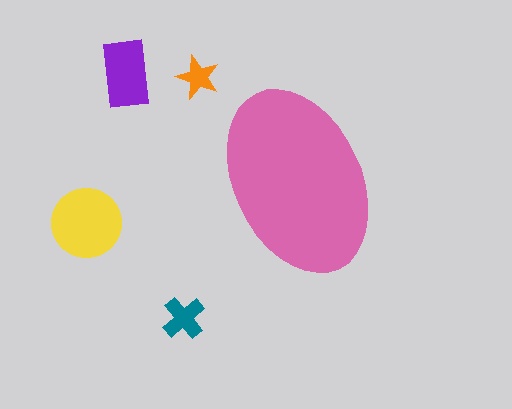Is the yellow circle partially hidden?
No, the yellow circle is fully visible.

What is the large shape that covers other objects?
A pink ellipse.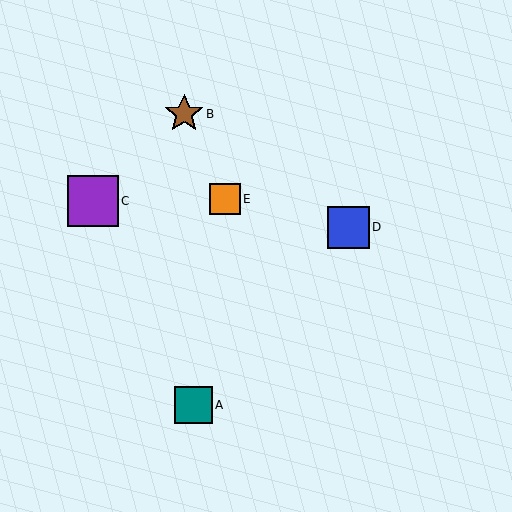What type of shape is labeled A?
Shape A is a teal square.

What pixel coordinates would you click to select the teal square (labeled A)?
Click at (193, 405) to select the teal square A.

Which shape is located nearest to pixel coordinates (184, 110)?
The brown star (labeled B) at (184, 114) is nearest to that location.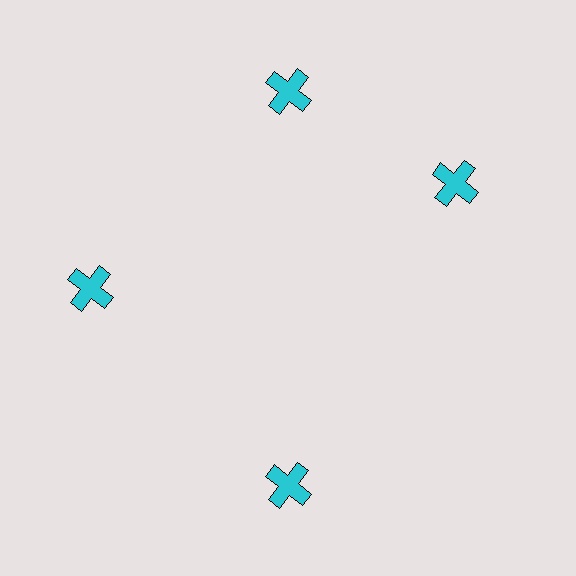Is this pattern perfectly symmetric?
No. The 4 cyan crosses are arranged in a ring, but one element near the 3 o'clock position is rotated out of alignment along the ring, breaking the 4-fold rotational symmetry.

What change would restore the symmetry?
The symmetry would be restored by rotating it back into even spacing with its neighbors so that all 4 crosses sit at equal angles and equal distance from the center.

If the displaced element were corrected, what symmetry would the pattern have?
It would have 4-fold rotational symmetry — the pattern would map onto itself every 90 degrees.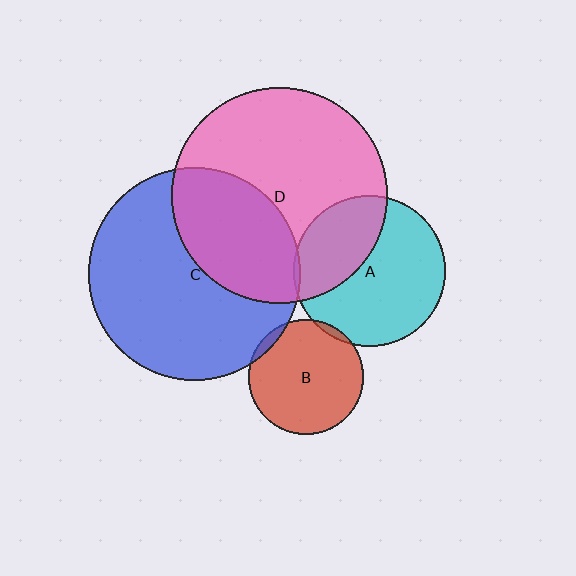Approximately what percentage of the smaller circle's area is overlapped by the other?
Approximately 5%.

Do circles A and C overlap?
Yes.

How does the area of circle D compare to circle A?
Approximately 2.0 times.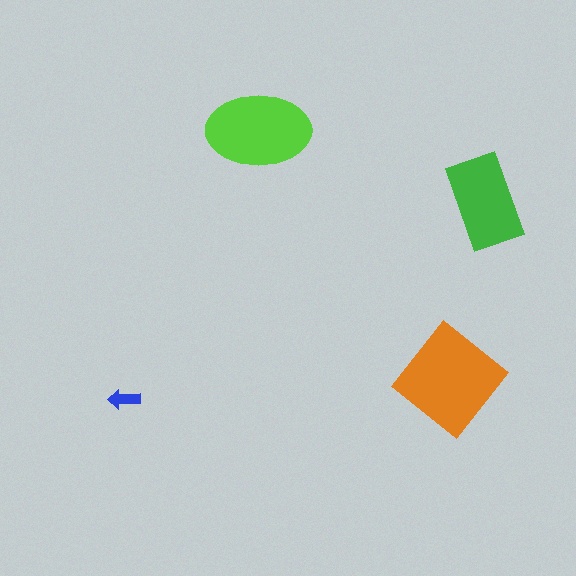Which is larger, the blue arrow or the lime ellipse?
The lime ellipse.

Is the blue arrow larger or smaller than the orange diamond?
Smaller.